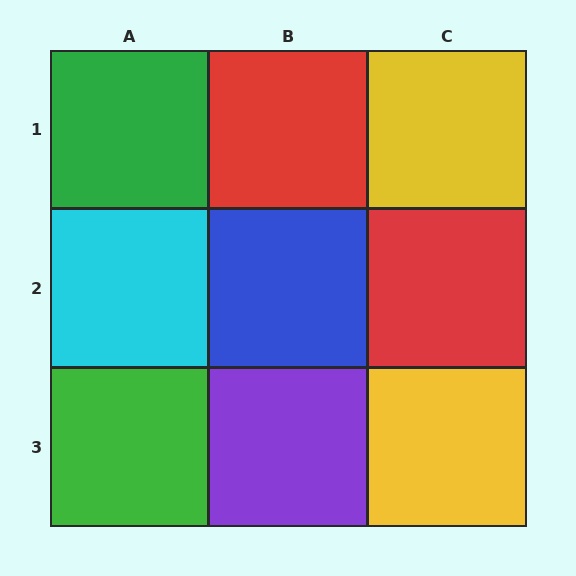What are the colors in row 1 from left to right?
Green, red, yellow.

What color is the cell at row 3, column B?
Purple.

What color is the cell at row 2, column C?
Red.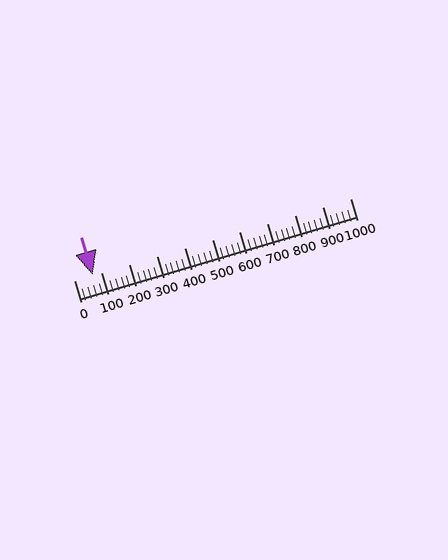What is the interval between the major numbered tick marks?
The major tick marks are spaced 100 units apart.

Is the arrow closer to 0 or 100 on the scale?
The arrow is closer to 100.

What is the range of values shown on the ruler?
The ruler shows values from 0 to 1000.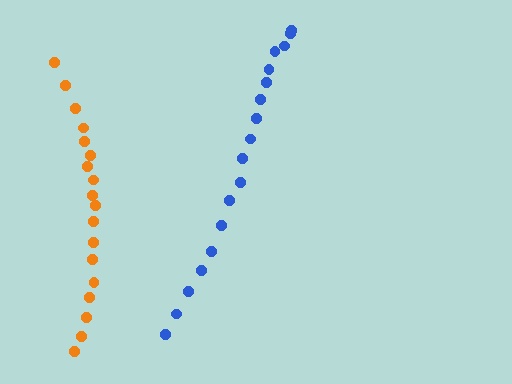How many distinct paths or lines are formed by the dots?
There are 2 distinct paths.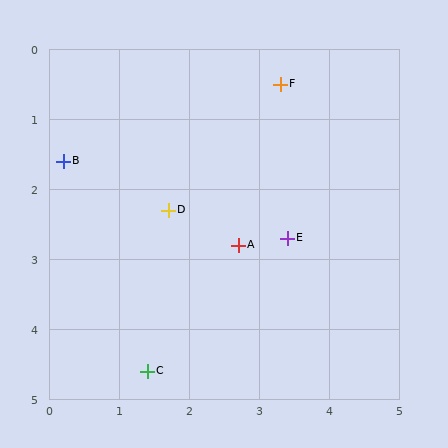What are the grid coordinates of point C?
Point C is at approximately (1.4, 4.6).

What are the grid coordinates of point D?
Point D is at approximately (1.7, 2.3).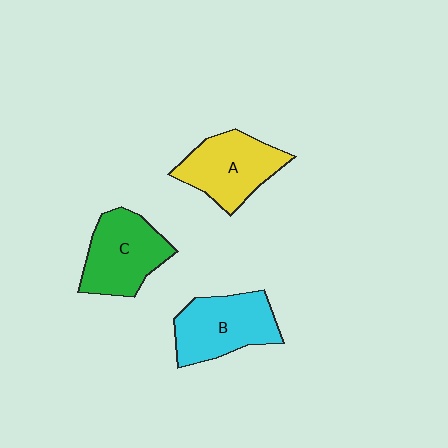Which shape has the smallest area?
Shape A (yellow).